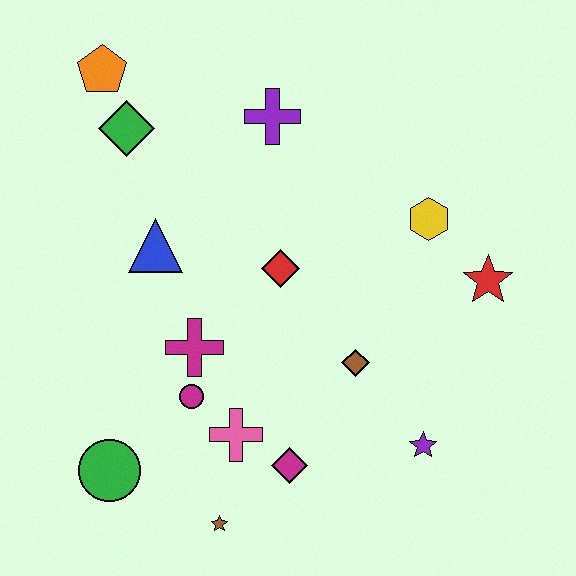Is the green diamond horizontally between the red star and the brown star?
No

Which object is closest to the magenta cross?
The magenta circle is closest to the magenta cross.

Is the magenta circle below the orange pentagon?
Yes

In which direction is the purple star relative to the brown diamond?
The purple star is below the brown diamond.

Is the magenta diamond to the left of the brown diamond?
Yes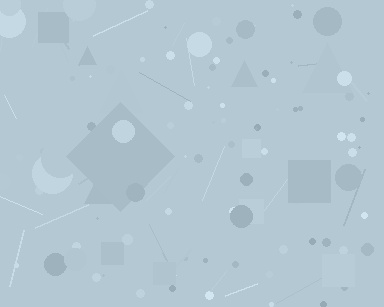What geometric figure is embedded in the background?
A diamond is embedded in the background.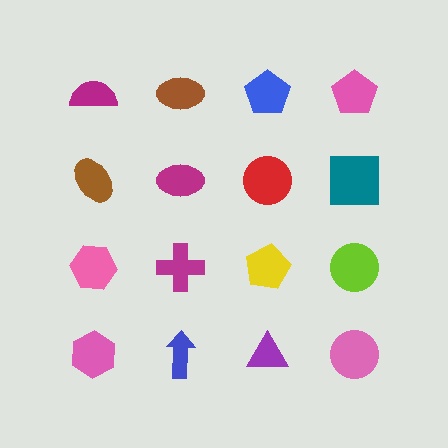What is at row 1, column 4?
A pink pentagon.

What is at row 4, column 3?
A purple triangle.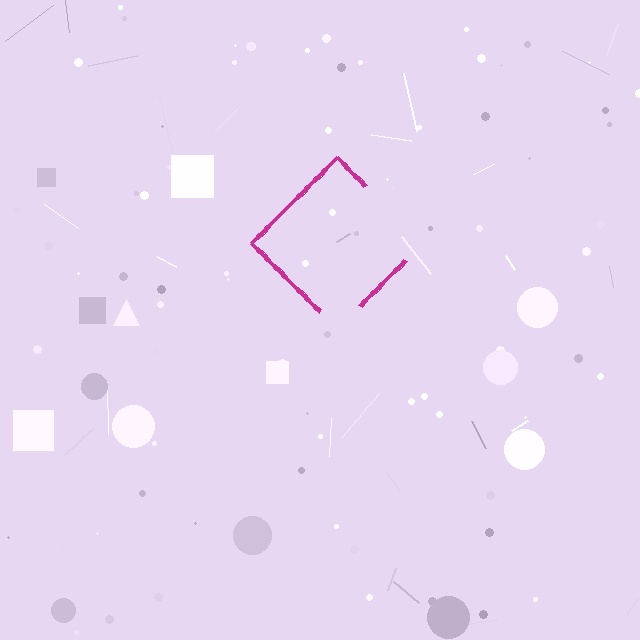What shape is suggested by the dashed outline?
The dashed outline suggests a diamond.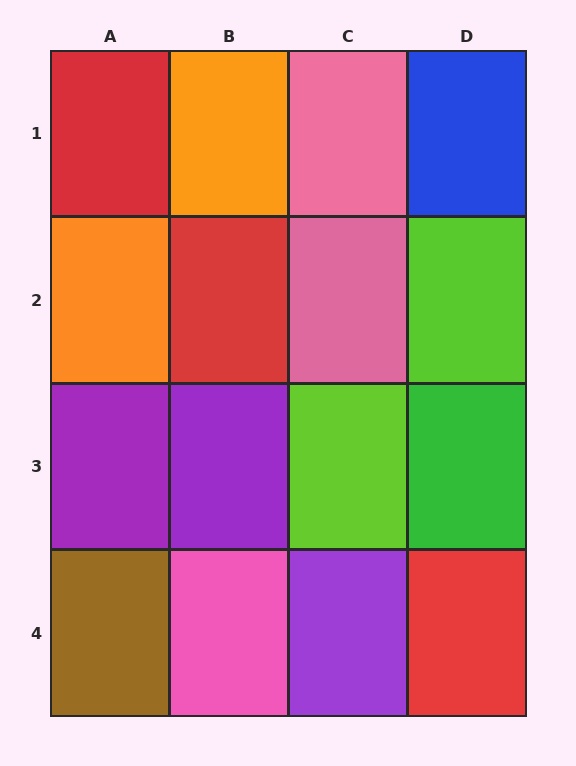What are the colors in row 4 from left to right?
Brown, pink, purple, red.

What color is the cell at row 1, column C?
Pink.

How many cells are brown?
1 cell is brown.